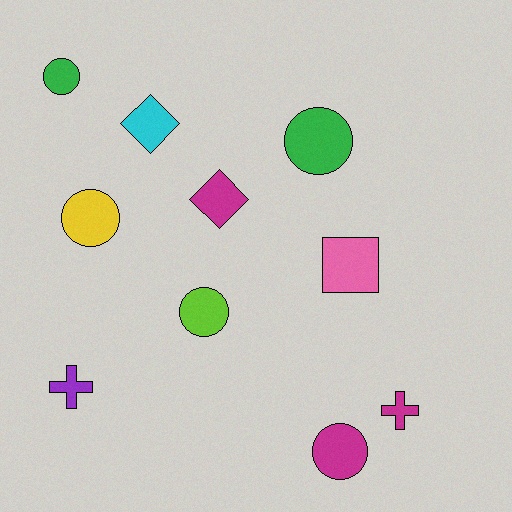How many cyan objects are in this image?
There is 1 cyan object.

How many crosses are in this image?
There are 2 crosses.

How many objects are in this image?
There are 10 objects.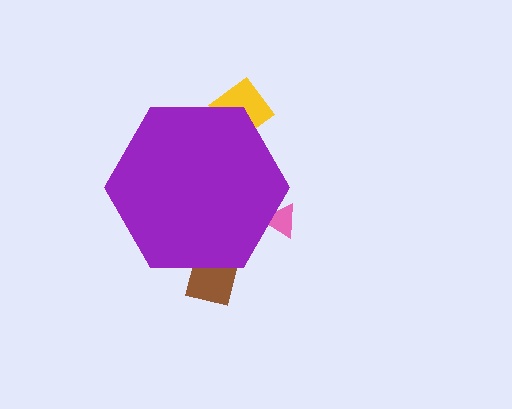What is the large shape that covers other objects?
A purple hexagon.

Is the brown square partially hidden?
Yes, the brown square is partially hidden behind the purple hexagon.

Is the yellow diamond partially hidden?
Yes, the yellow diamond is partially hidden behind the purple hexagon.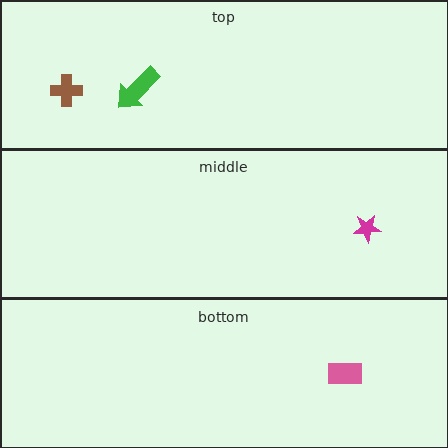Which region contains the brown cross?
The top region.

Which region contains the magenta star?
The middle region.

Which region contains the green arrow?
The top region.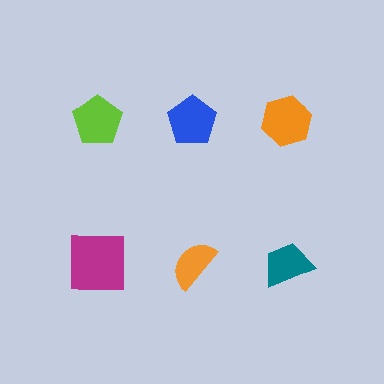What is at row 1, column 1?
A lime pentagon.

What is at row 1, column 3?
An orange hexagon.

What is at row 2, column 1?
A magenta square.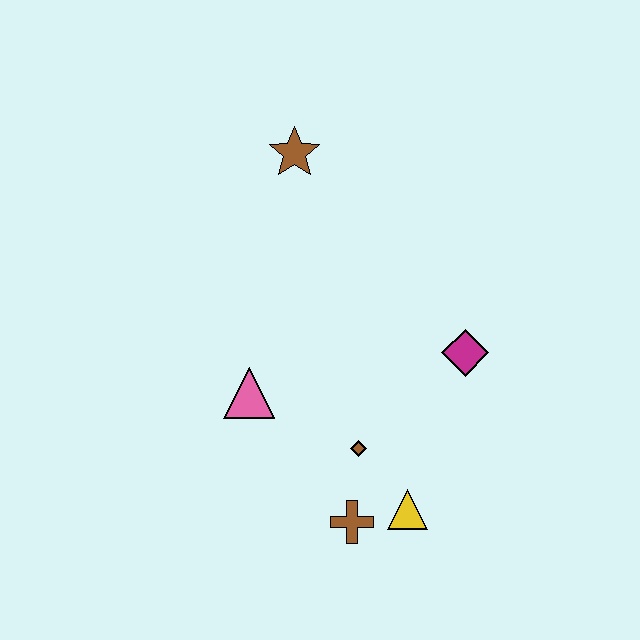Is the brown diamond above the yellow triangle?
Yes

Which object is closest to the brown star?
The pink triangle is closest to the brown star.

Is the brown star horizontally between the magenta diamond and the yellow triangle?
No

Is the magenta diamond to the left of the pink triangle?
No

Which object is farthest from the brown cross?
The brown star is farthest from the brown cross.